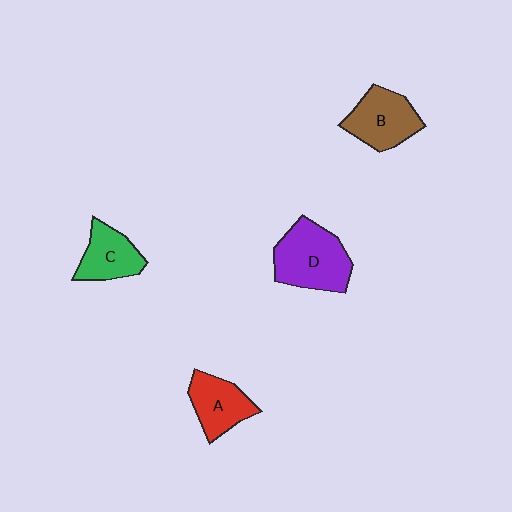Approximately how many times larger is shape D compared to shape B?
Approximately 1.3 times.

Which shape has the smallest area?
Shape C (green).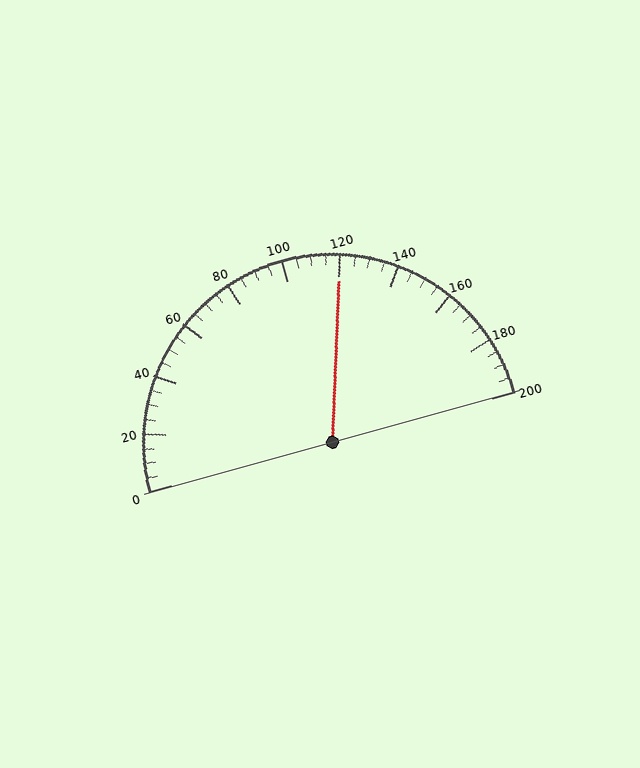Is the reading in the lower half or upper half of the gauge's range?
The reading is in the upper half of the range (0 to 200).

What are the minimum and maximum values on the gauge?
The gauge ranges from 0 to 200.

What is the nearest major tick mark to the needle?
The nearest major tick mark is 120.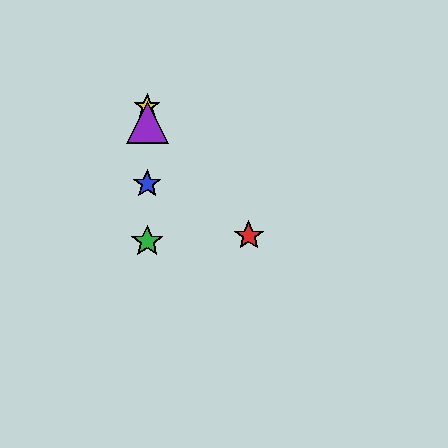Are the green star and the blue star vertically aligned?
Yes, both are at x≈147.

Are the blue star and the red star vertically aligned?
No, the blue star is at x≈147 and the red star is at x≈249.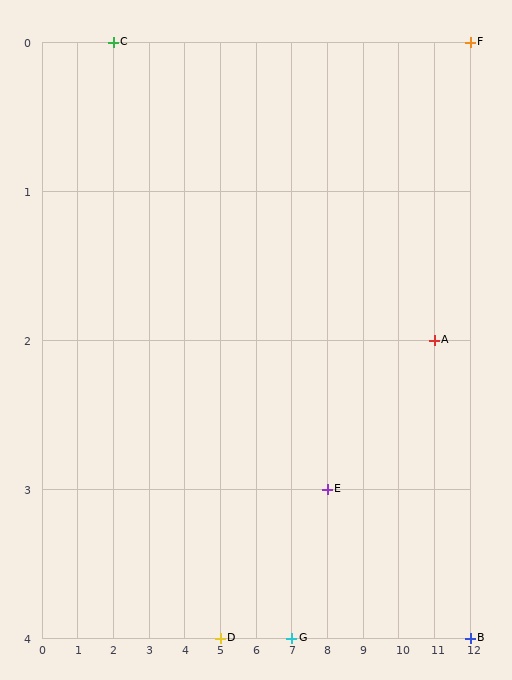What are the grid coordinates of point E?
Point E is at grid coordinates (8, 3).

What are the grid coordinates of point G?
Point G is at grid coordinates (7, 4).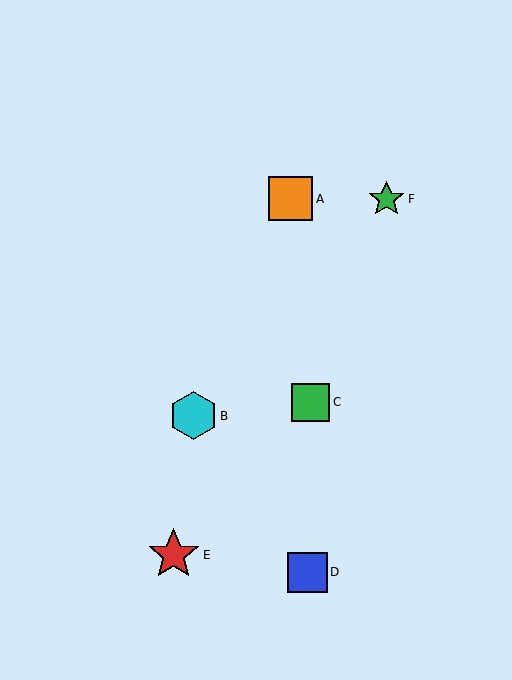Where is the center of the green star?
The center of the green star is at (387, 199).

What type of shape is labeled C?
Shape C is a green square.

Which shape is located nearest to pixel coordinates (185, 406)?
The cyan hexagon (labeled B) at (193, 416) is nearest to that location.